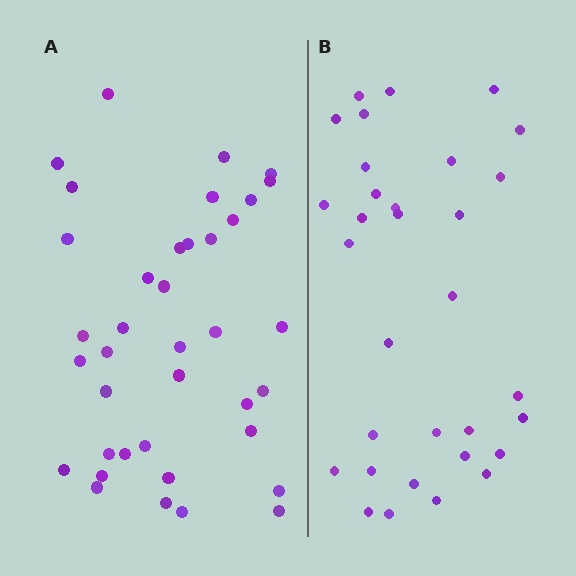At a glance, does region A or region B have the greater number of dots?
Region A (the left region) has more dots.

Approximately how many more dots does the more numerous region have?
Region A has about 6 more dots than region B.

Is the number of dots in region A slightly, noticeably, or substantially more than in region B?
Region A has only slightly more — the two regions are fairly close. The ratio is roughly 1.2 to 1.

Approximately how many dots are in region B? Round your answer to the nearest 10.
About 30 dots. (The exact count is 32, which rounds to 30.)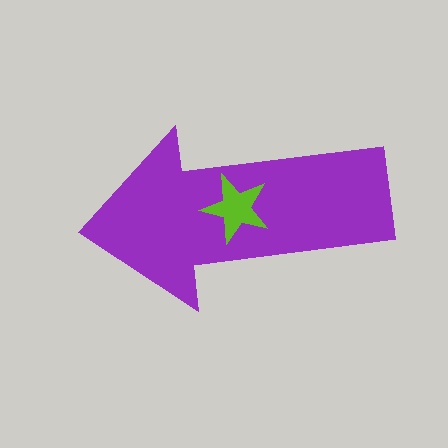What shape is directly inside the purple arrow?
The lime star.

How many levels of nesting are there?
2.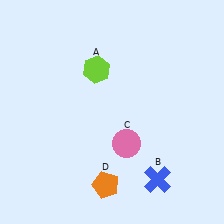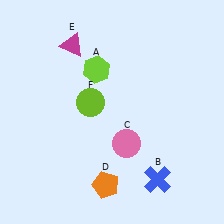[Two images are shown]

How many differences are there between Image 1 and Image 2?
There are 2 differences between the two images.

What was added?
A magenta triangle (E), a lime circle (F) were added in Image 2.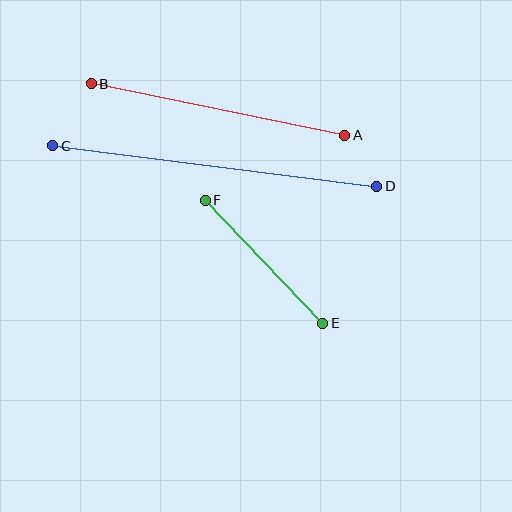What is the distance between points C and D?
The distance is approximately 327 pixels.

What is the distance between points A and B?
The distance is approximately 259 pixels.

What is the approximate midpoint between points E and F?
The midpoint is at approximately (264, 262) pixels.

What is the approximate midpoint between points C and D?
The midpoint is at approximately (215, 166) pixels.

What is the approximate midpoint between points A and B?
The midpoint is at approximately (218, 109) pixels.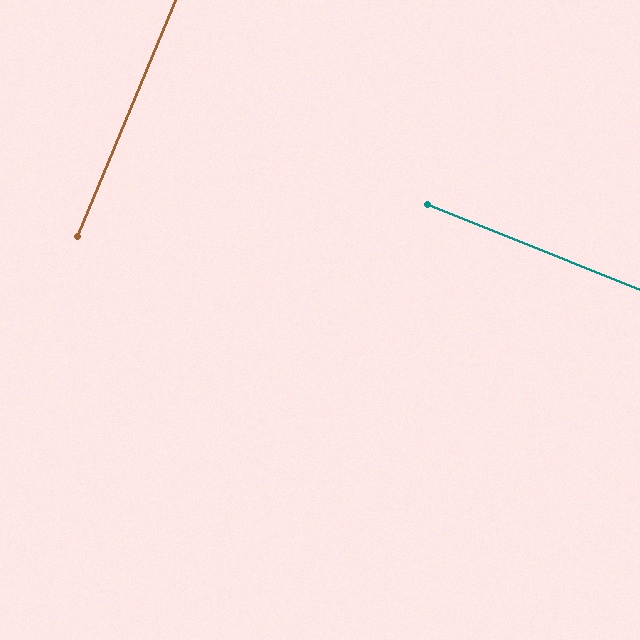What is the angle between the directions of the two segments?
Approximately 89 degrees.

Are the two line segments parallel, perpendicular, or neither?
Perpendicular — they meet at approximately 89°.